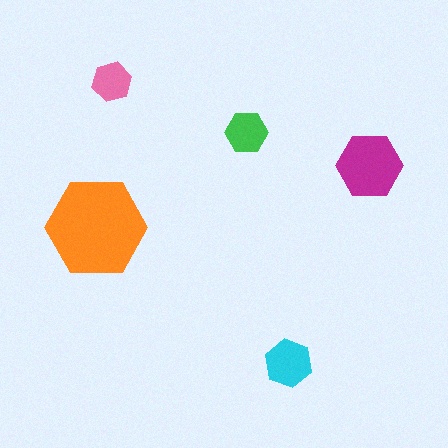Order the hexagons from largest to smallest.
the orange one, the magenta one, the cyan one, the green one, the pink one.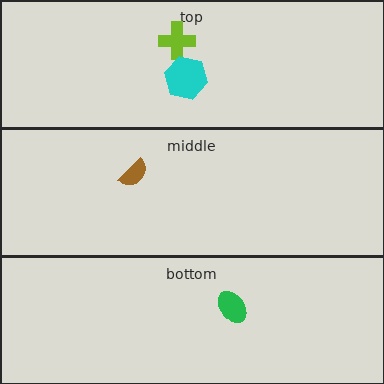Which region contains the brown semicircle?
The middle region.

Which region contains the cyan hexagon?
The top region.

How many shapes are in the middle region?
1.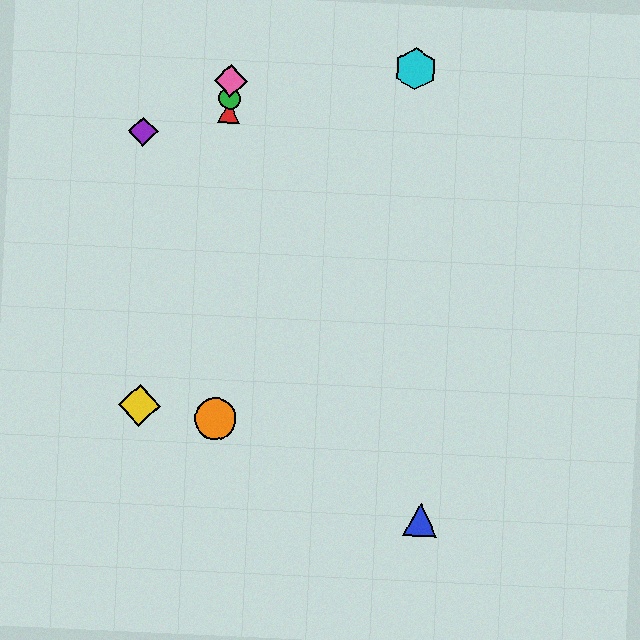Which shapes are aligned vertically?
The red triangle, the green circle, the orange circle, the pink diamond are aligned vertically.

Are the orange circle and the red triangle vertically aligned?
Yes, both are at x≈215.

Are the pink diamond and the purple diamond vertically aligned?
No, the pink diamond is at x≈231 and the purple diamond is at x≈143.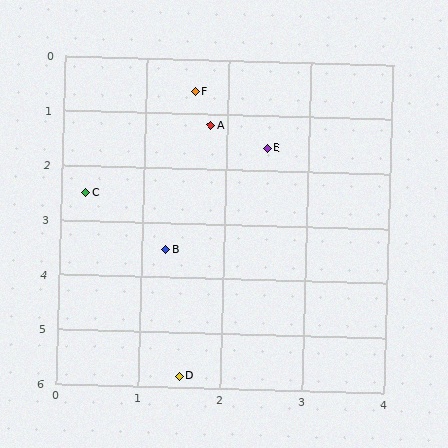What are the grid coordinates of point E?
Point E is at approximately (2.5, 1.6).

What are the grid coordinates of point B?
Point B is at approximately (1.3, 3.5).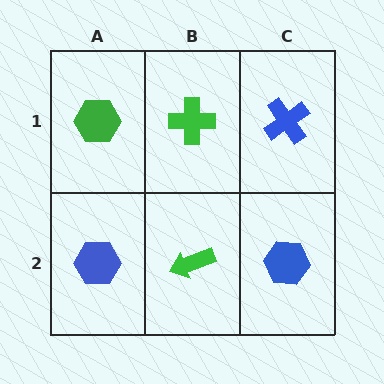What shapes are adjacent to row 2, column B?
A green cross (row 1, column B), a blue hexagon (row 2, column A), a blue hexagon (row 2, column C).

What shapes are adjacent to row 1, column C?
A blue hexagon (row 2, column C), a green cross (row 1, column B).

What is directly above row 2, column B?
A green cross.